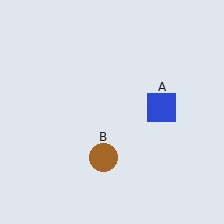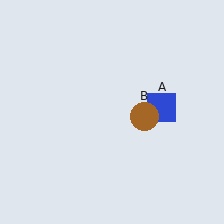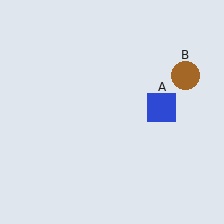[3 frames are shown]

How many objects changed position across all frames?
1 object changed position: brown circle (object B).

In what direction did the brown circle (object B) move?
The brown circle (object B) moved up and to the right.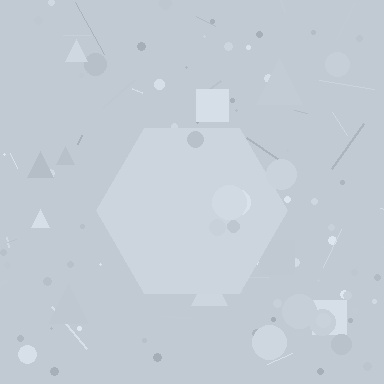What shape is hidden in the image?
A hexagon is hidden in the image.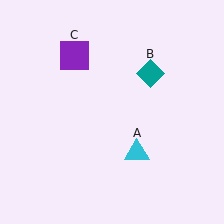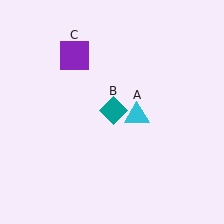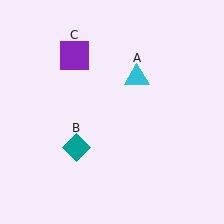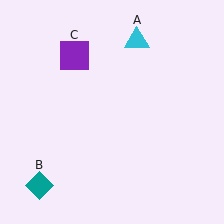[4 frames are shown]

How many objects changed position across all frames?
2 objects changed position: cyan triangle (object A), teal diamond (object B).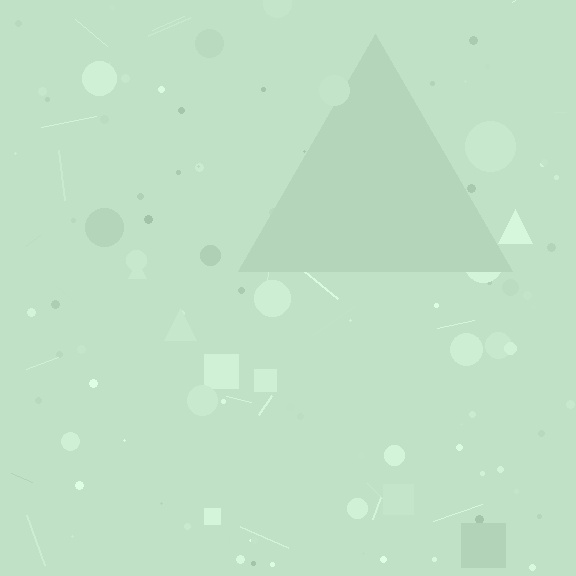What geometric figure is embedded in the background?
A triangle is embedded in the background.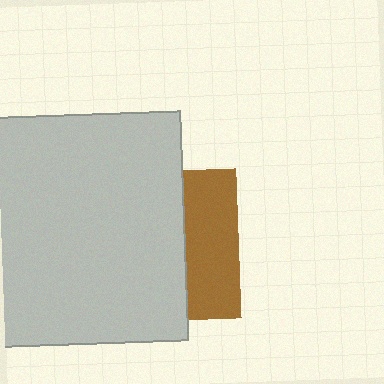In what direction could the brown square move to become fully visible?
The brown square could move right. That would shift it out from behind the light gray rectangle entirely.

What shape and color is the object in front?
The object in front is a light gray rectangle.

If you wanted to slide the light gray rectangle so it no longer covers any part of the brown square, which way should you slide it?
Slide it left — that is the most direct way to separate the two shapes.